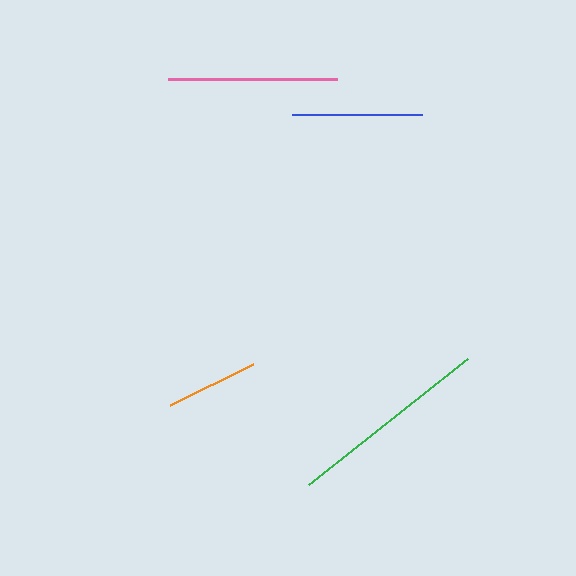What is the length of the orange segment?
The orange segment is approximately 92 pixels long.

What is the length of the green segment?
The green segment is approximately 203 pixels long.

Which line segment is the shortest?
The orange line is the shortest at approximately 92 pixels.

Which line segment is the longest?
The green line is the longest at approximately 203 pixels.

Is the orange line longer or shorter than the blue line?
The blue line is longer than the orange line.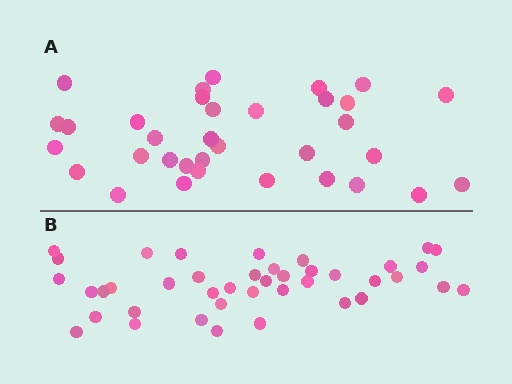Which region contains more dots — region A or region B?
Region B (the bottom region) has more dots.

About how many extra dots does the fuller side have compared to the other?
Region B has roughly 8 or so more dots than region A.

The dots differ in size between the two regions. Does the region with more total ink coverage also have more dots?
No. Region A has more total ink coverage because its dots are larger, but region B actually contains more individual dots. Total area can be misleading — the number of items is what matters here.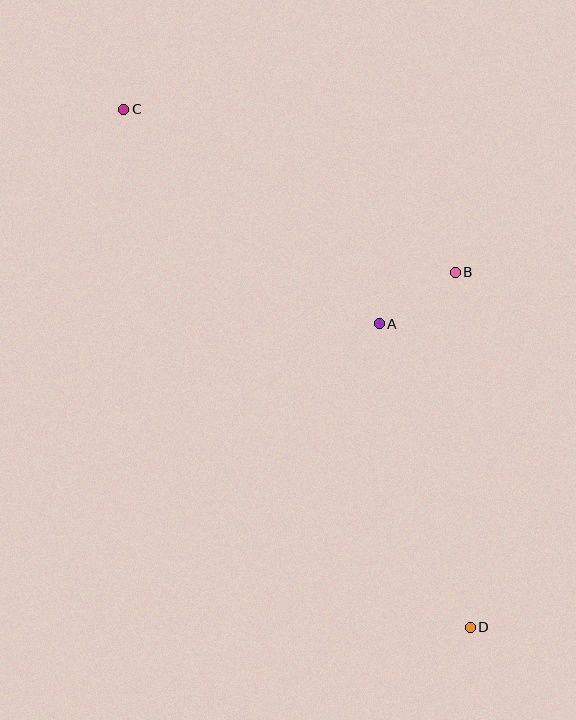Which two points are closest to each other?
Points A and B are closest to each other.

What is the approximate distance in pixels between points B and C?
The distance between B and C is approximately 369 pixels.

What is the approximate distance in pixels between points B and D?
The distance between B and D is approximately 356 pixels.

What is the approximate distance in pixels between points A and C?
The distance between A and C is approximately 334 pixels.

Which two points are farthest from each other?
Points C and D are farthest from each other.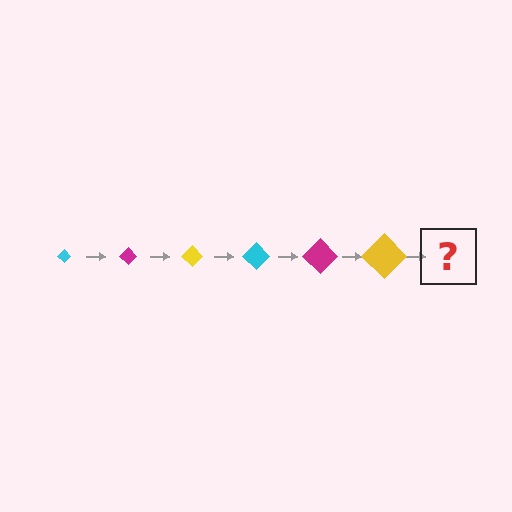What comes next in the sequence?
The next element should be a cyan diamond, larger than the previous one.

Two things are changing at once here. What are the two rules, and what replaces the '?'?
The two rules are that the diamond grows larger each step and the color cycles through cyan, magenta, and yellow. The '?' should be a cyan diamond, larger than the previous one.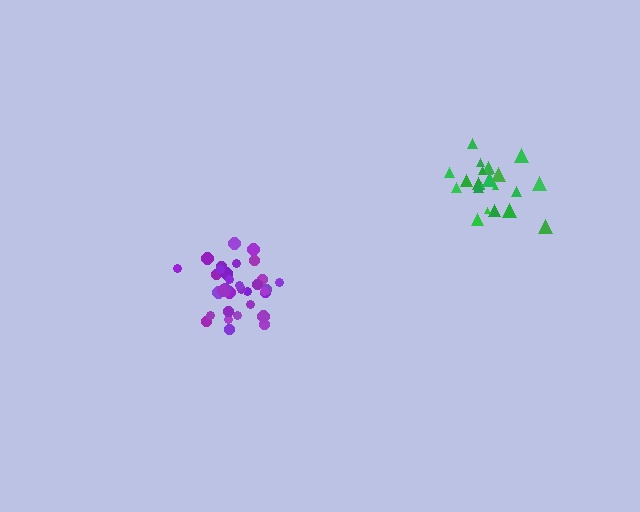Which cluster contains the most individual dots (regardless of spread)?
Purple (34).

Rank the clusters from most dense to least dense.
purple, green.